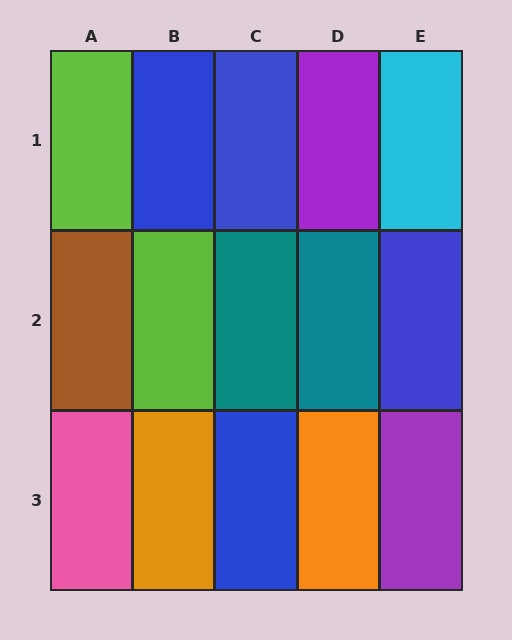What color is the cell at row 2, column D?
Teal.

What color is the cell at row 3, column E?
Purple.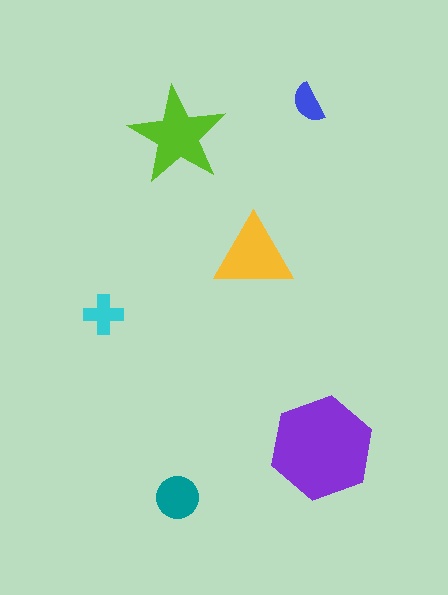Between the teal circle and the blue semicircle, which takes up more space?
The teal circle.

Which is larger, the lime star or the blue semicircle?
The lime star.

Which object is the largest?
The purple hexagon.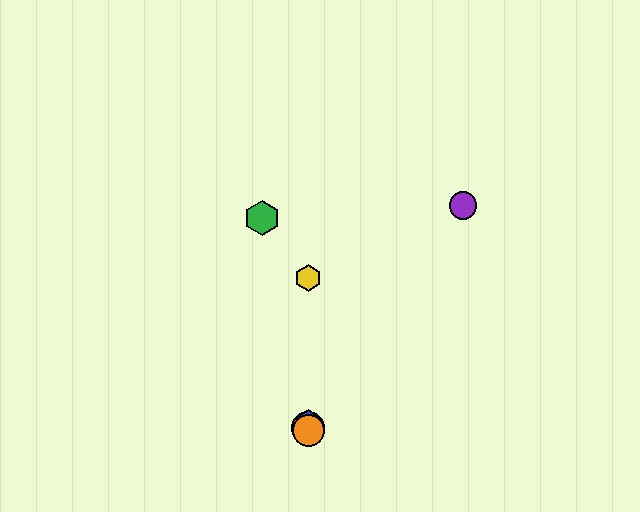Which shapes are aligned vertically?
The red circle, the blue hexagon, the yellow hexagon, the orange circle are aligned vertically.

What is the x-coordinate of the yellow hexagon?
The yellow hexagon is at x≈308.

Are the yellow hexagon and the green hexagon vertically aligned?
No, the yellow hexagon is at x≈308 and the green hexagon is at x≈262.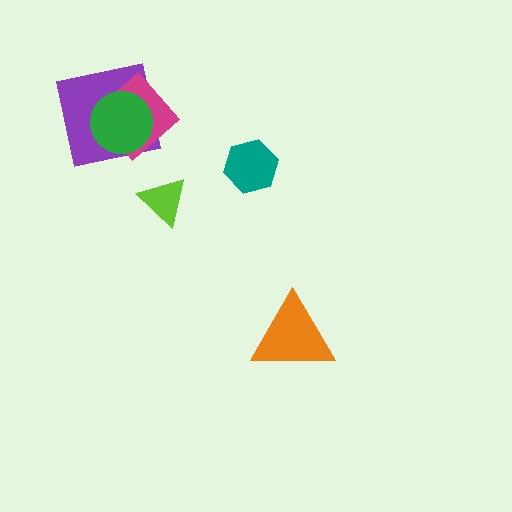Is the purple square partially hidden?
Yes, it is partially covered by another shape.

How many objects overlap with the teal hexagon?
0 objects overlap with the teal hexagon.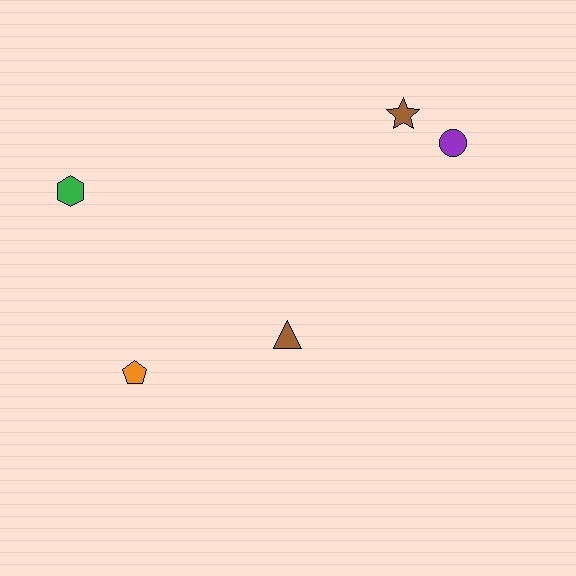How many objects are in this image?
There are 5 objects.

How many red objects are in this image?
There are no red objects.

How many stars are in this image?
There is 1 star.